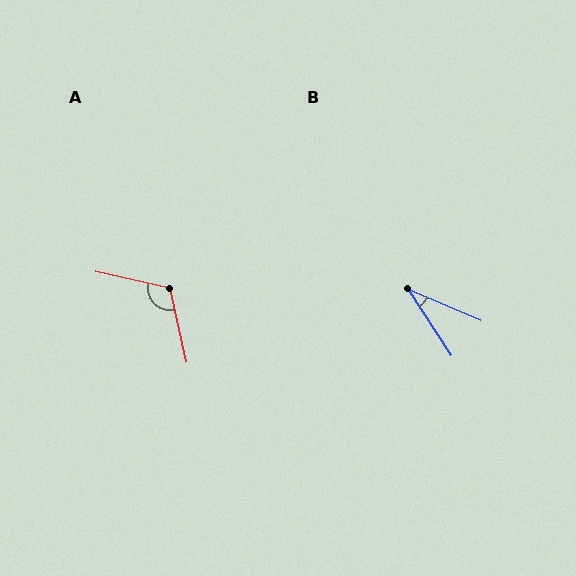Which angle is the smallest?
B, at approximately 34 degrees.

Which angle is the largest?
A, at approximately 115 degrees.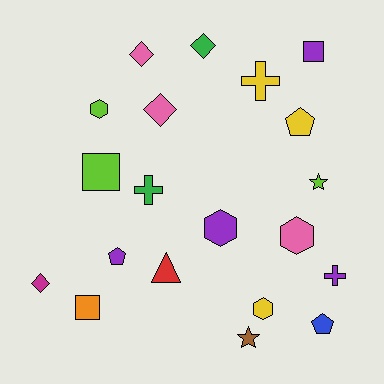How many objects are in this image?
There are 20 objects.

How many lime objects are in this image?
There are 3 lime objects.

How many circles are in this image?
There are no circles.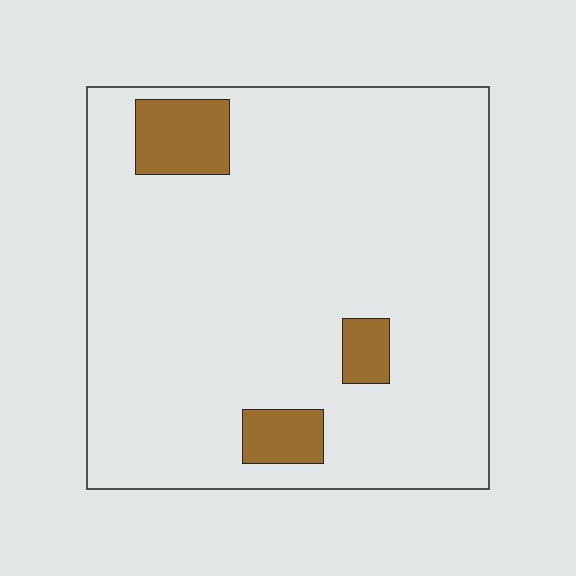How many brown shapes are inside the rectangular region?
3.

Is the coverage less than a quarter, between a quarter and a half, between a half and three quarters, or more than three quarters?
Less than a quarter.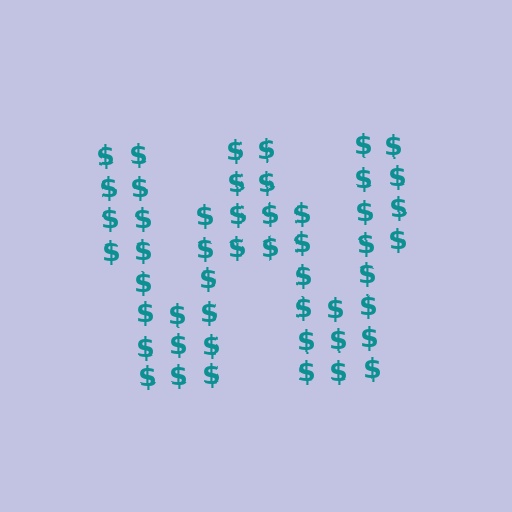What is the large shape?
The large shape is the letter W.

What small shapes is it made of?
It is made of small dollar signs.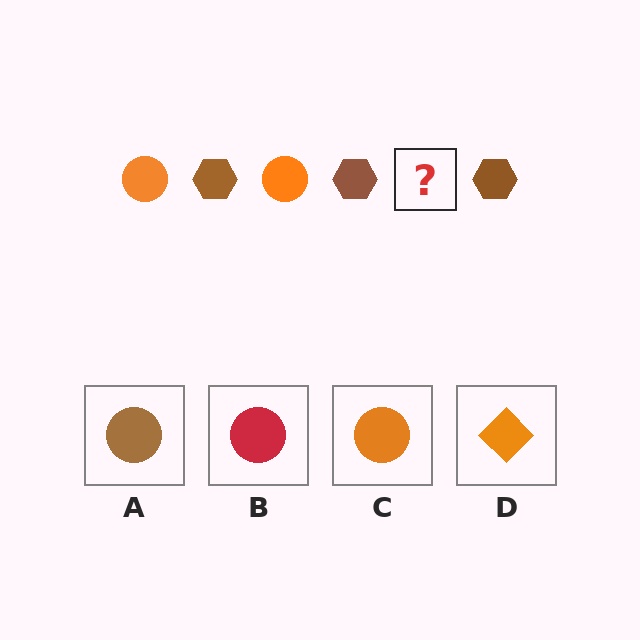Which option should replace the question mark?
Option C.